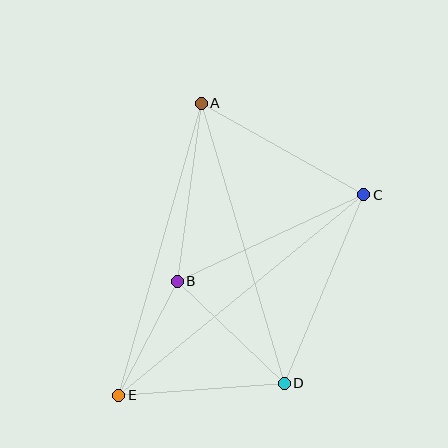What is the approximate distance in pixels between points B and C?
The distance between B and C is approximately 205 pixels.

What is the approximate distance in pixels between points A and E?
The distance between A and E is approximately 304 pixels.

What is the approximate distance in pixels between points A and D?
The distance between A and D is approximately 292 pixels.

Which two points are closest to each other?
Points B and E are closest to each other.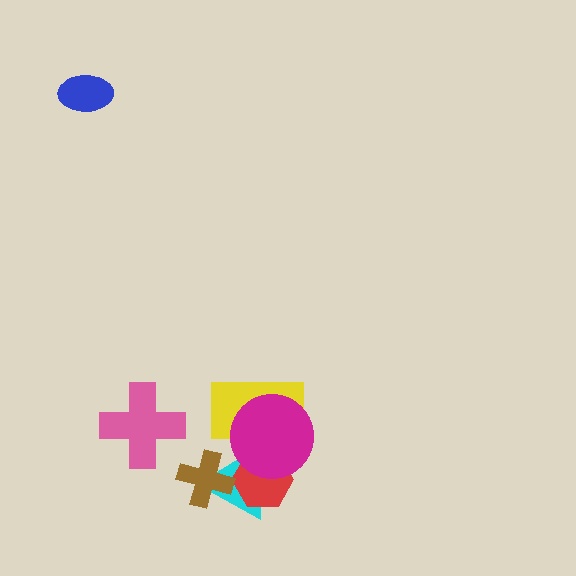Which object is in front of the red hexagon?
The magenta circle is in front of the red hexagon.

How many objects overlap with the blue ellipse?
0 objects overlap with the blue ellipse.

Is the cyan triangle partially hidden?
Yes, it is partially covered by another shape.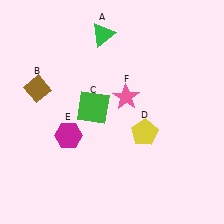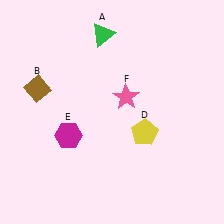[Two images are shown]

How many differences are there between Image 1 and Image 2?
There is 1 difference between the two images.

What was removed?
The green square (C) was removed in Image 2.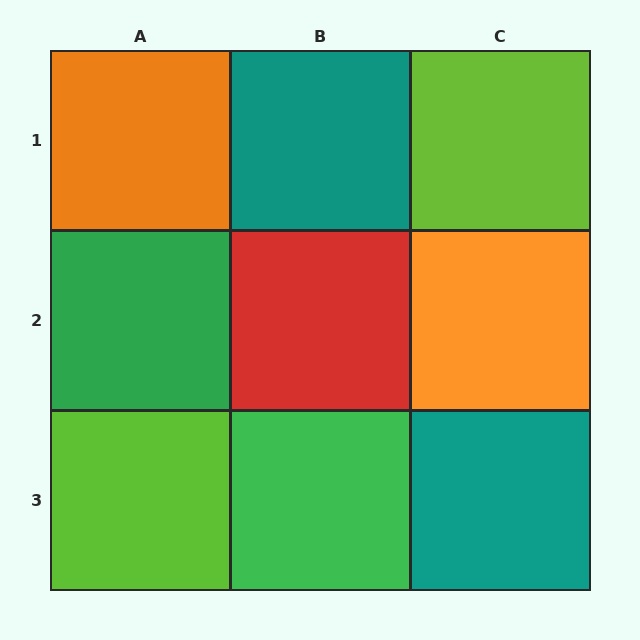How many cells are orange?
2 cells are orange.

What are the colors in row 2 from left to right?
Green, red, orange.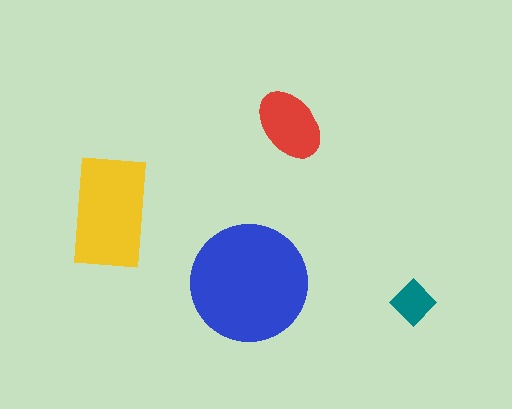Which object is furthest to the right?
The teal diamond is rightmost.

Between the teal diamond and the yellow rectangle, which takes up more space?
The yellow rectangle.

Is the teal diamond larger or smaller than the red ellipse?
Smaller.